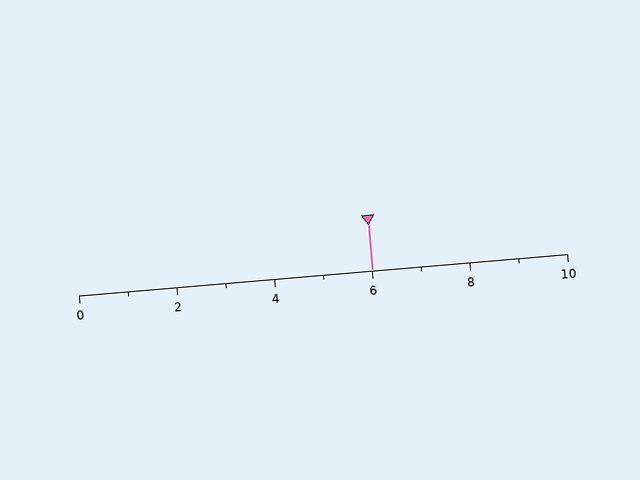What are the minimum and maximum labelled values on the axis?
The axis runs from 0 to 10.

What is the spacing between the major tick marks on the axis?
The major ticks are spaced 2 apart.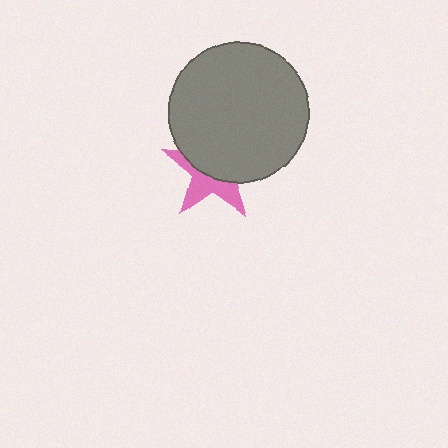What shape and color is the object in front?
The object in front is a gray circle.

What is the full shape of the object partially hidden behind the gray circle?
The partially hidden object is a pink star.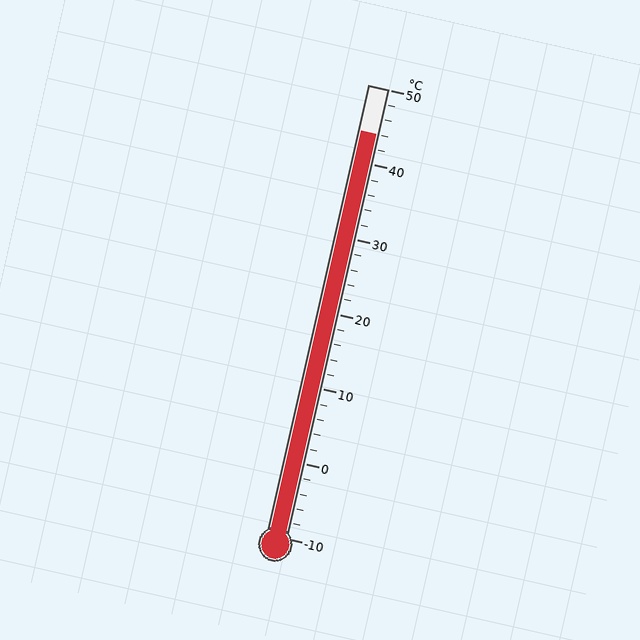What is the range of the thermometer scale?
The thermometer scale ranges from -10°C to 50°C.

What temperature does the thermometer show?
The thermometer shows approximately 44°C.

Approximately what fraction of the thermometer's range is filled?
The thermometer is filled to approximately 90% of its range.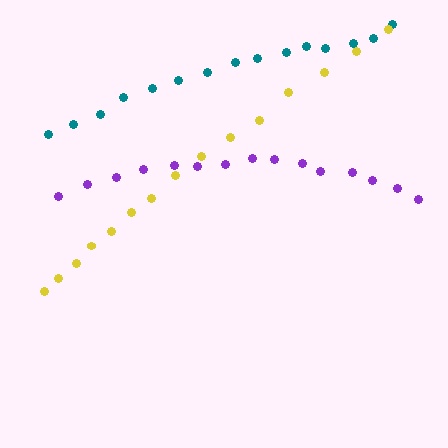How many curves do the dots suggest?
There are 3 distinct paths.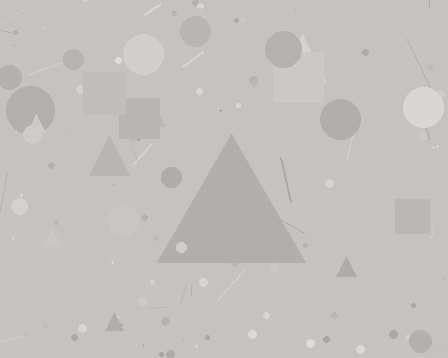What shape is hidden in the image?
A triangle is hidden in the image.